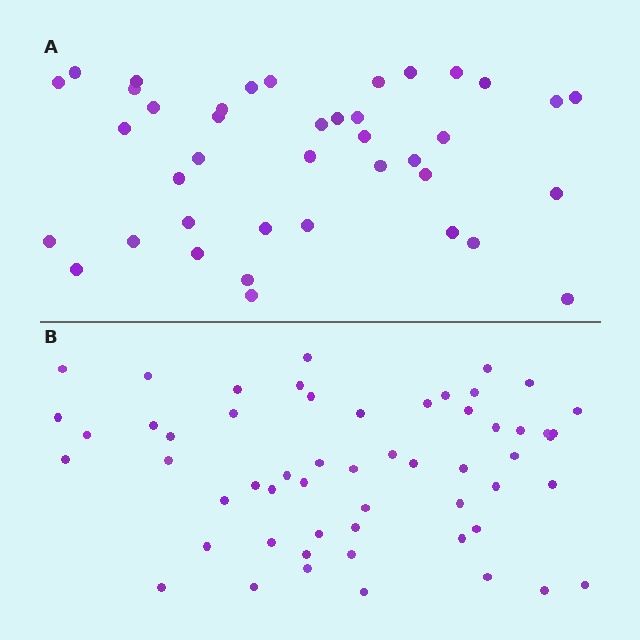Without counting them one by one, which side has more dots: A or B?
Region B (the bottom region) has more dots.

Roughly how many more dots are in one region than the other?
Region B has approximately 15 more dots than region A.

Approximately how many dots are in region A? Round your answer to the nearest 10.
About 40 dots.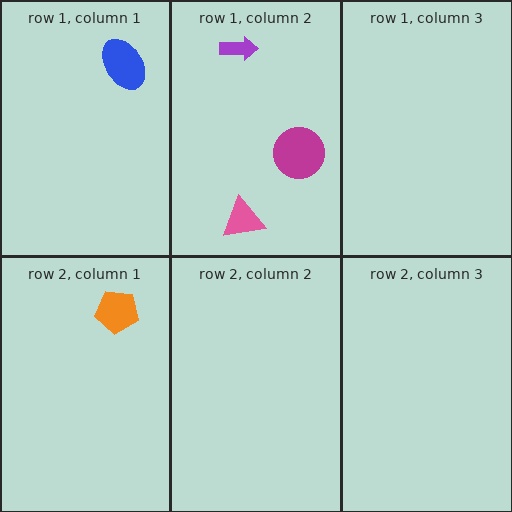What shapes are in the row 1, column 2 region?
The purple arrow, the magenta circle, the pink triangle.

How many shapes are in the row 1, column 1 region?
1.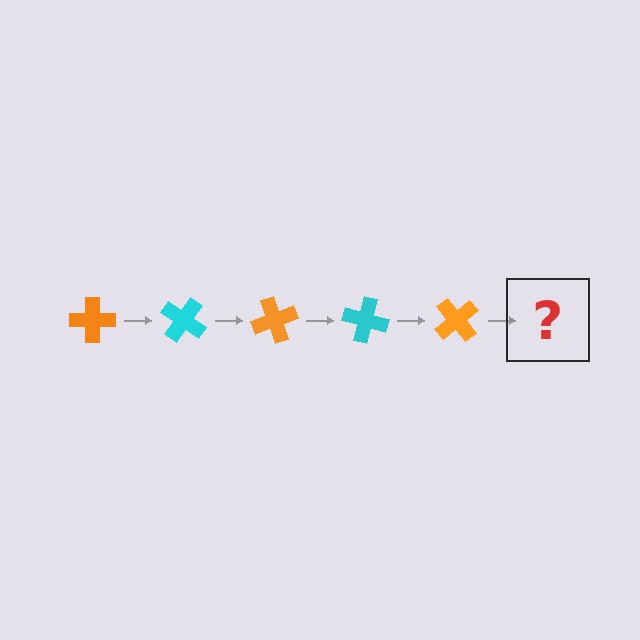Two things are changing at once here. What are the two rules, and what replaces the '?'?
The two rules are that it rotates 35 degrees each step and the color cycles through orange and cyan. The '?' should be a cyan cross, rotated 175 degrees from the start.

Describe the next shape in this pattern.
It should be a cyan cross, rotated 175 degrees from the start.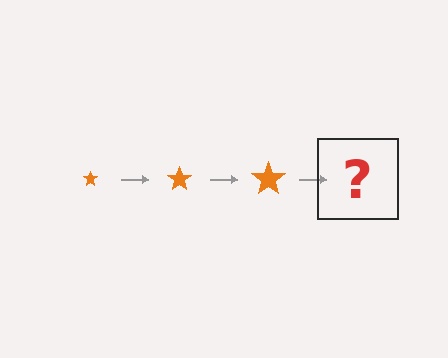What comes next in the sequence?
The next element should be an orange star, larger than the previous one.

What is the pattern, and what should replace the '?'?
The pattern is that the star gets progressively larger each step. The '?' should be an orange star, larger than the previous one.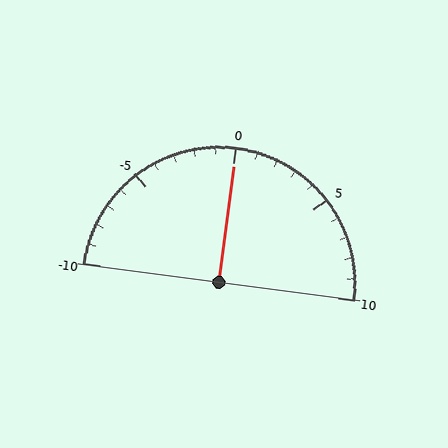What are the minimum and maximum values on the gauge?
The gauge ranges from -10 to 10.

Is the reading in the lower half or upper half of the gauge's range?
The reading is in the upper half of the range (-10 to 10).